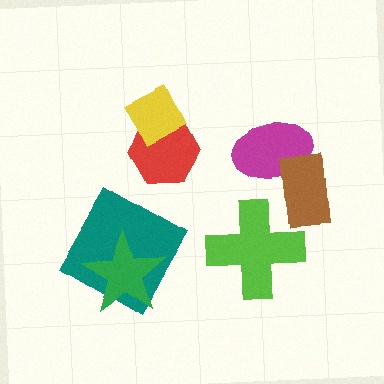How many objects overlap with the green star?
1 object overlaps with the green star.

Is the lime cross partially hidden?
No, no other shape covers it.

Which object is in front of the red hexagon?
The yellow diamond is in front of the red hexagon.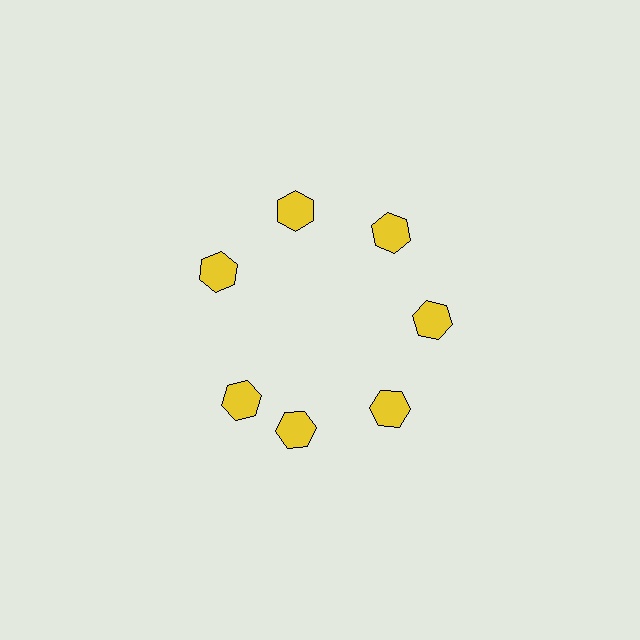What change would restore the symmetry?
The symmetry would be restored by rotating it back into even spacing with its neighbors so that all 7 hexagons sit at equal angles and equal distance from the center.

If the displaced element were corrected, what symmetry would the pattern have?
It would have 7-fold rotational symmetry — the pattern would map onto itself every 51 degrees.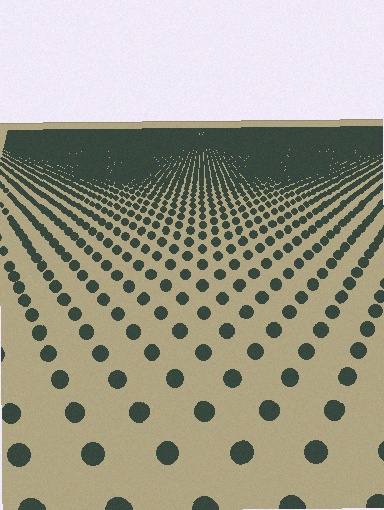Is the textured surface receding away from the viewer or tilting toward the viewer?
The surface is receding away from the viewer. Texture elements get smaller and denser toward the top.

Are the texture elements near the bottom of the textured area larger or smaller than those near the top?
Larger. Near the bottom, elements are closer to the viewer and appear at a bigger on-screen size.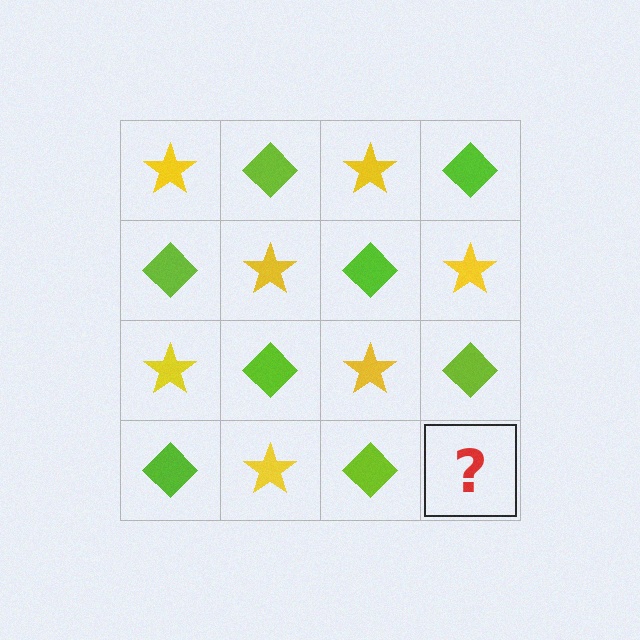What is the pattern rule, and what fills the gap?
The rule is that it alternates yellow star and lime diamond in a checkerboard pattern. The gap should be filled with a yellow star.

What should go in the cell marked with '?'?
The missing cell should contain a yellow star.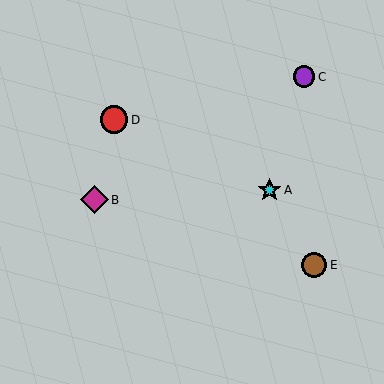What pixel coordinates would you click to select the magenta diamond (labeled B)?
Click at (94, 200) to select the magenta diamond B.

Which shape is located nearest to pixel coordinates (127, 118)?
The red circle (labeled D) at (114, 120) is nearest to that location.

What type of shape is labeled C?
Shape C is a purple circle.